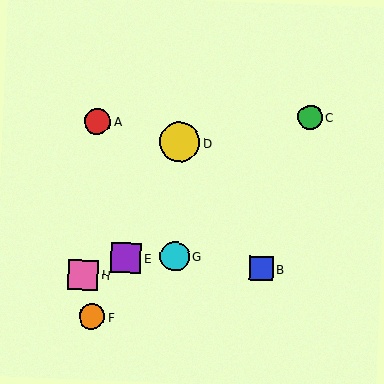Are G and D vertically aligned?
Yes, both are at x≈175.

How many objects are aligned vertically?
2 objects (D, G) are aligned vertically.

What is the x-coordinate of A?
Object A is at x≈97.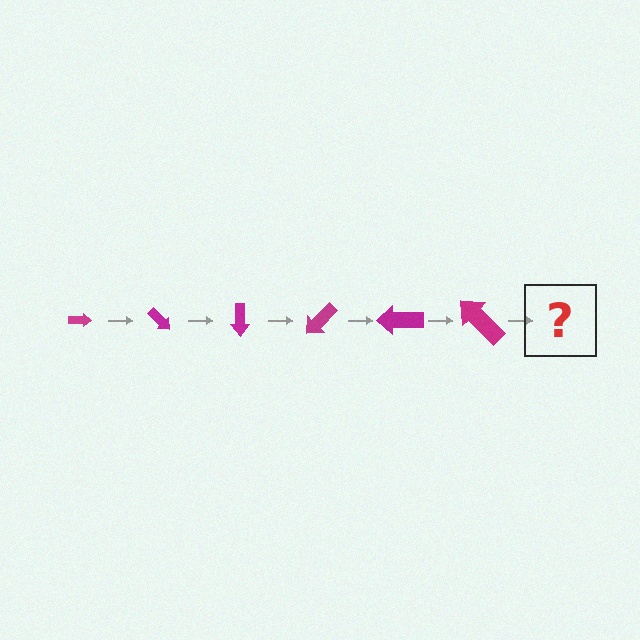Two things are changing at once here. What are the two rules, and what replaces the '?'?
The two rules are that the arrow grows larger each step and it rotates 45 degrees each step. The '?' should be an arrow, larger than the previous one and rotated 270 degrees from the start.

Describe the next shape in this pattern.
It should be an arrow, larger than the previous one and rotated 270 degrees from the start.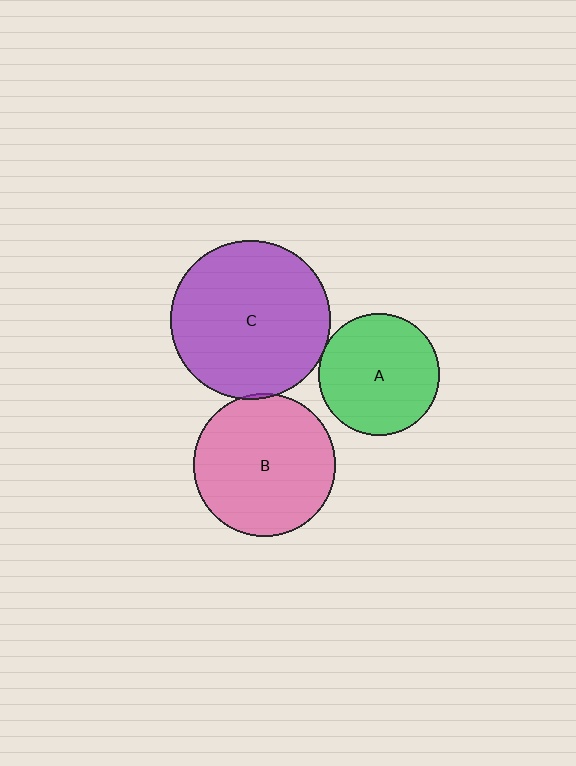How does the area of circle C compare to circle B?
Approximately 1.3 times.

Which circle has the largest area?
Circle C (purple).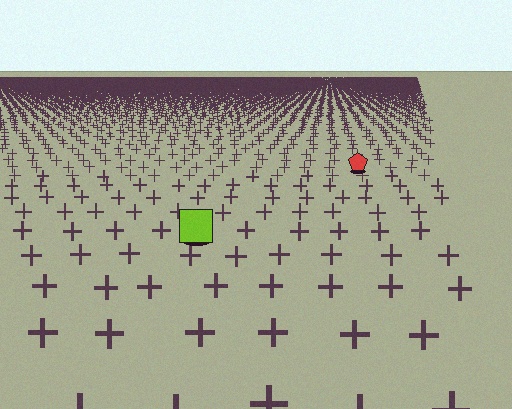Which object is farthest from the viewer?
The red pentagon is farthest from the viewer. It appears smaller and the ground texture around it is denser.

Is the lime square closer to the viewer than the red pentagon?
Yes. The lime square is closer — you can tell from the texture gradient: the ground texture is coarser near it.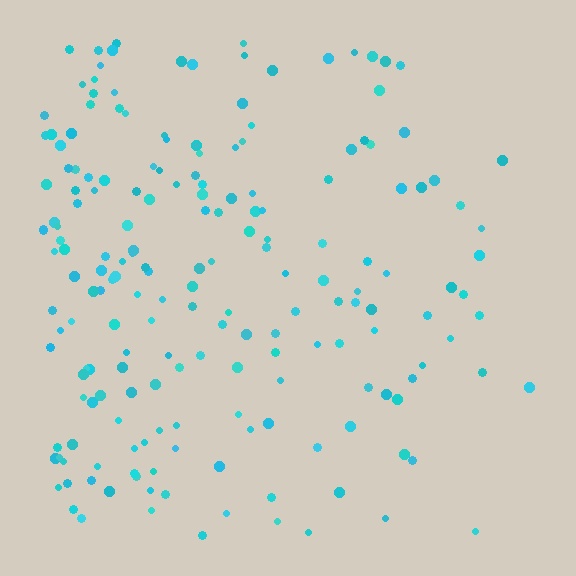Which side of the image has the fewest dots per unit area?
The right.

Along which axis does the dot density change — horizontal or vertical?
Horizontal.